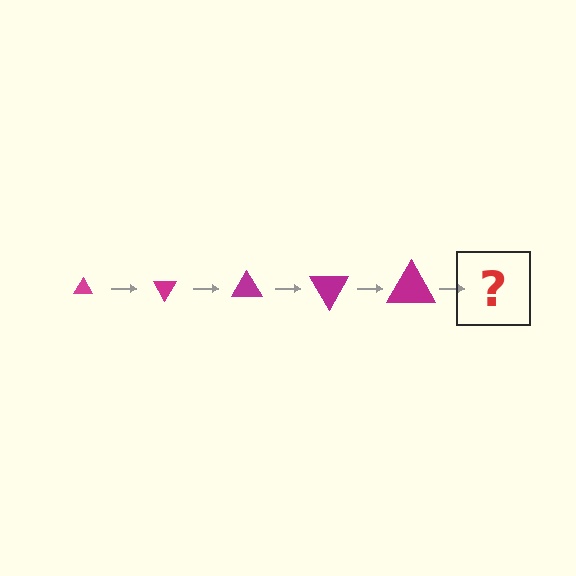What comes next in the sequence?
The next element should be a triangle, larger than the previous one and rotated 300 degrees from the start.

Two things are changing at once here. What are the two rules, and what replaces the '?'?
The two rules are that the triangle grows larger each step and it rotates 60 degrees each step. The '?' should be a triangle, larger than the previous one and rotated 300 degrees from the start.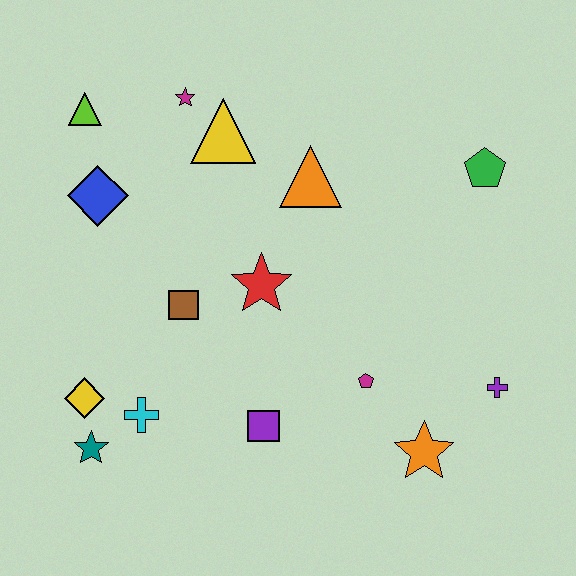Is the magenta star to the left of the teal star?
No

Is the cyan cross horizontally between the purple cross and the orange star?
No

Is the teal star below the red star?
Yes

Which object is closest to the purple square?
The magenta pentagon is closest to the purple square.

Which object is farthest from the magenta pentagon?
The lime triangle is farthest from the magenta pentagon.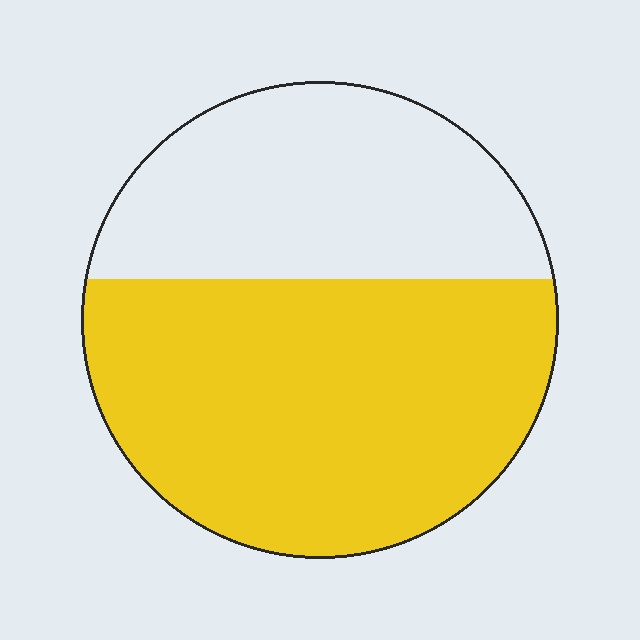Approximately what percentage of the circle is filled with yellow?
Approximately 60%.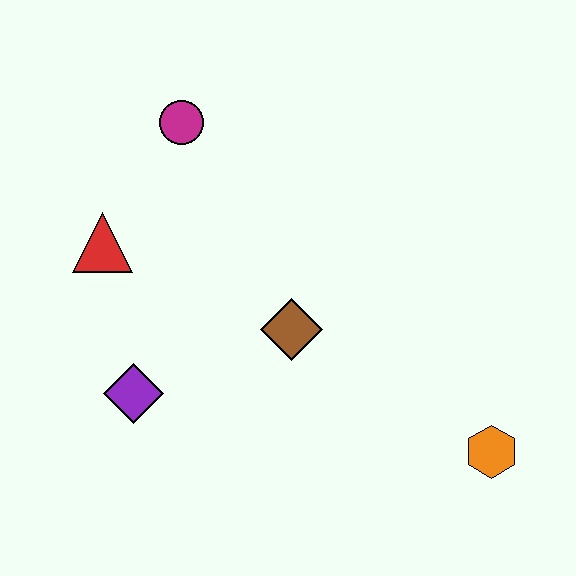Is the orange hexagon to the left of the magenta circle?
No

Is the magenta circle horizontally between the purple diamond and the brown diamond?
Yes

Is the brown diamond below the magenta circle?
Yes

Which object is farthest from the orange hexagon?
The magenta circle is farthest from the orange hexagon.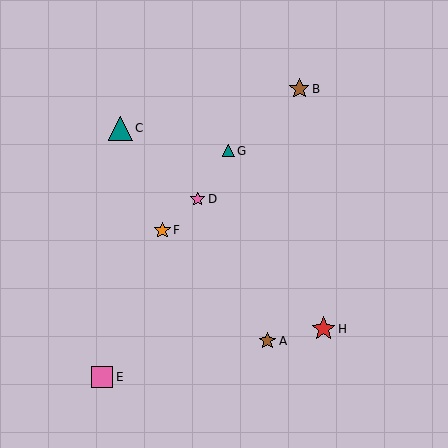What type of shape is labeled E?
Shape E is a pink square.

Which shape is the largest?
The teal triangle (labeled C) is the largest.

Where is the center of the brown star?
The center of the brown star is at (299, 89).